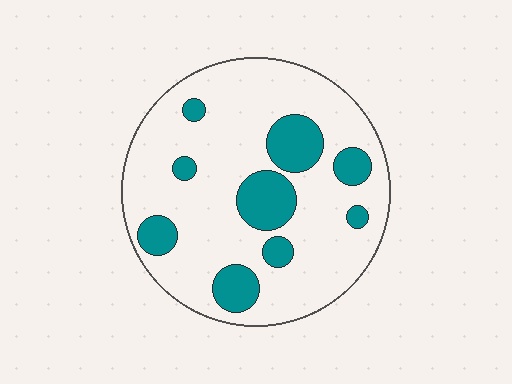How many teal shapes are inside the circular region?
9.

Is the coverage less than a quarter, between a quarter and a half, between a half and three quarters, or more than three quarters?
Less than a quarter.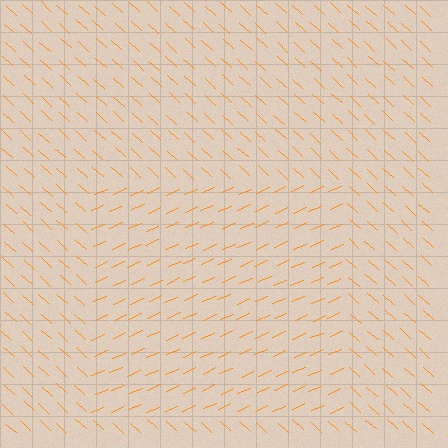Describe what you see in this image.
The image is filled with small orange line segments. A rectangle region in the image has lines oriented differently from the surrounding lines, creating a visible texture boundary.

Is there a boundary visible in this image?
Yes, there is a texture boundary formed by a change in line orientation.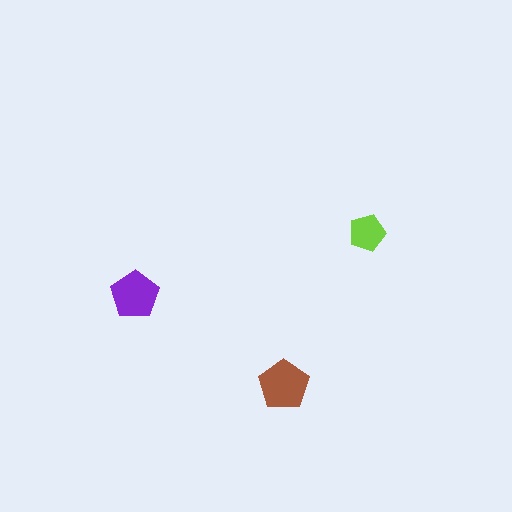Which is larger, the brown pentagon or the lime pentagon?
The brown one.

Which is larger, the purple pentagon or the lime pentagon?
The purple one.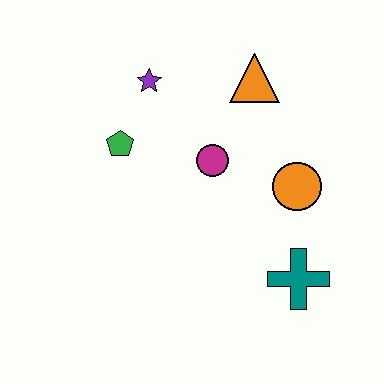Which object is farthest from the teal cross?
The purple star is farthest from the teal cross.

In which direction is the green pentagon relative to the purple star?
The green pentagon is below the purple star.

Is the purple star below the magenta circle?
No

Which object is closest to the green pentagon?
The purple star is closest to the green pentagon.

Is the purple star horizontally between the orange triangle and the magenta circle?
No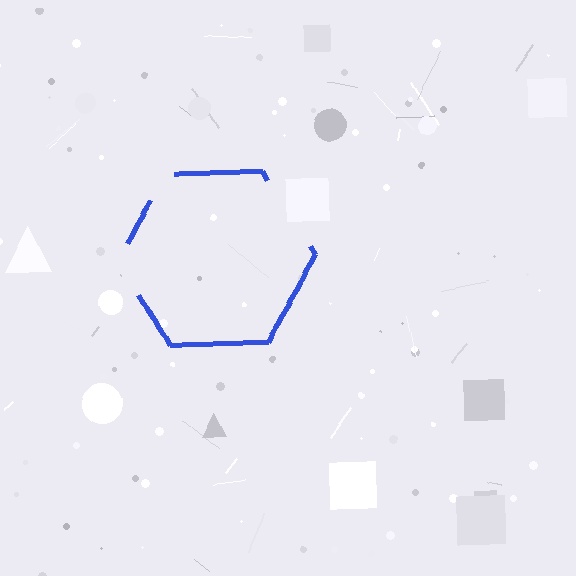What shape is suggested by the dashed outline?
The dashed outline suggests a hexagon.